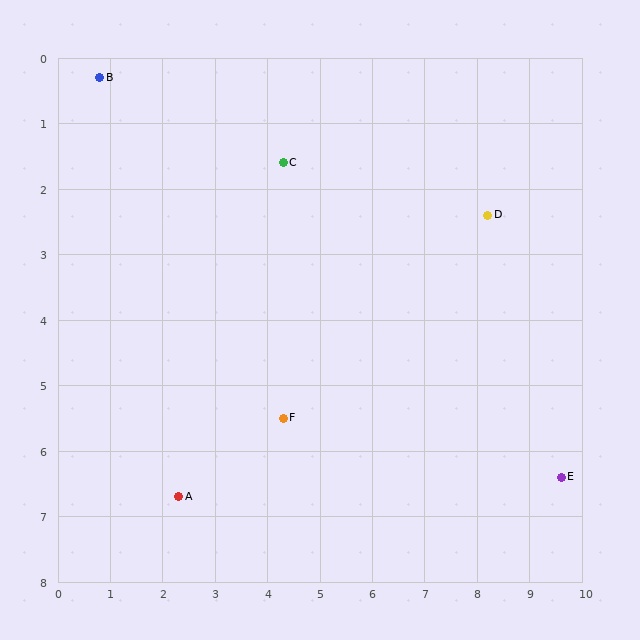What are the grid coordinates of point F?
Point F is at approximately (4.3, 5.5).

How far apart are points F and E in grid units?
Points F and E are about 5.4 grid units apart.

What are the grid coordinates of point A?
Point A is at approximately (2.3, 6.7).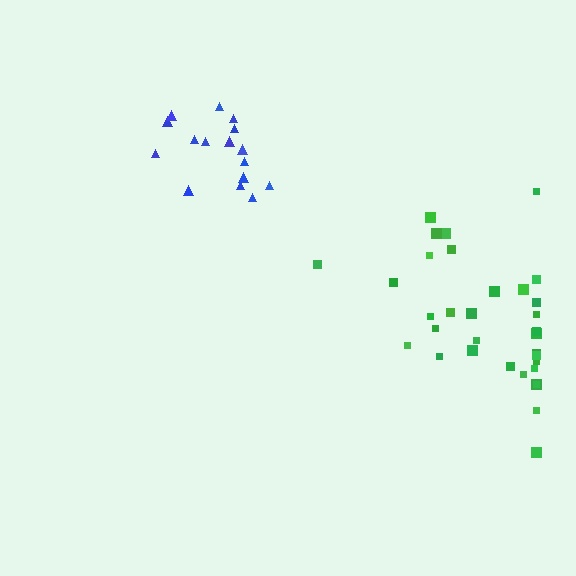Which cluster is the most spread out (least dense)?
Green.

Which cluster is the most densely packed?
Blue.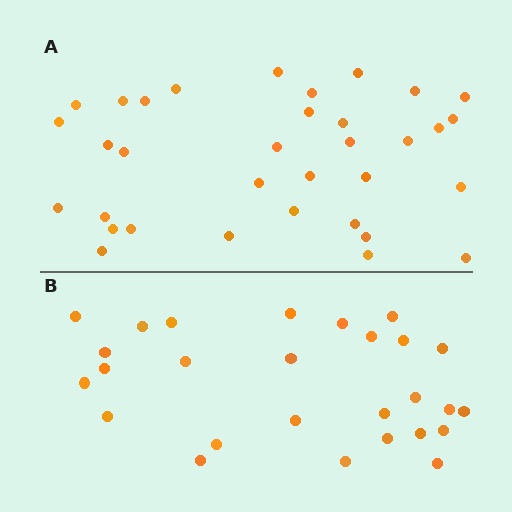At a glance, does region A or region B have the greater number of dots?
Region A (the top region) has more dots.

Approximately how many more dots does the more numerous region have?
Region A has roughly 8 or so more dots than region B.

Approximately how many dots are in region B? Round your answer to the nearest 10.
About 30 dots. (The exact count is 27, which rounds to 30.)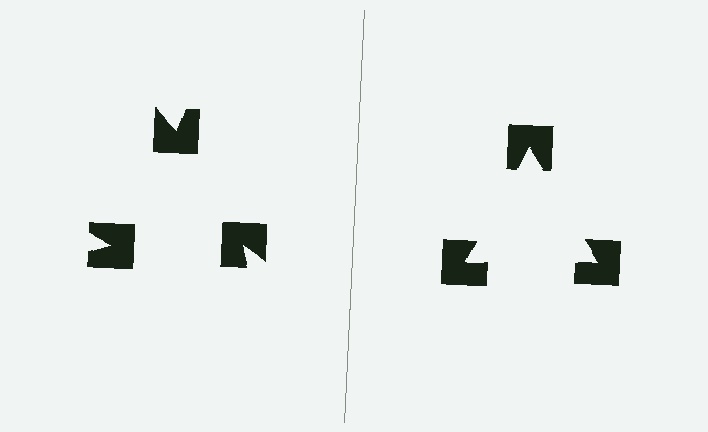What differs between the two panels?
The notched squares are positioned identically on both sides; only the wedge orientations differ. On the right they align to a triangle; on the left they are misaligned.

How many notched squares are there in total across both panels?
6 — 3 on each side.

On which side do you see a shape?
An illusory triangle appears on the right side. On the left side the wedge cuts are rotated, so no coherent shape forms.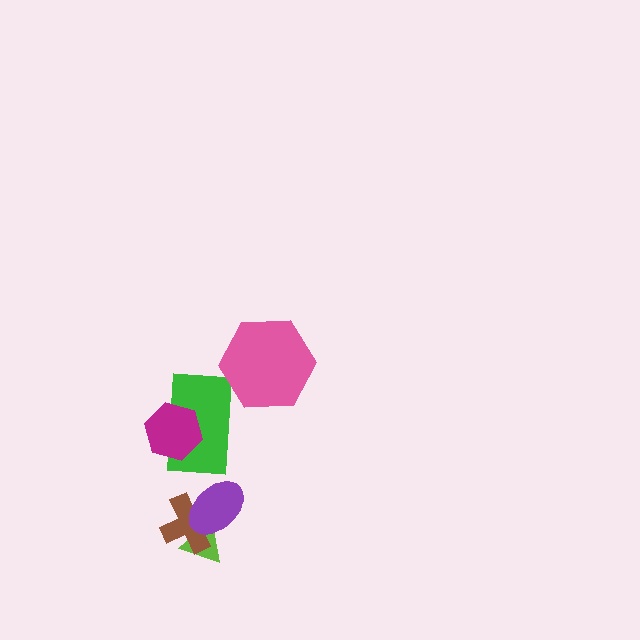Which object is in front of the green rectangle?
The magenta hexagon is in front of the green rectangle.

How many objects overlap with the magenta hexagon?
1 object overlaps with the magenta hexagon.